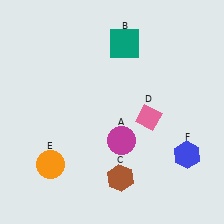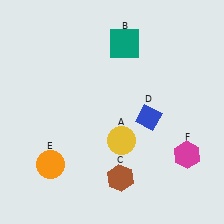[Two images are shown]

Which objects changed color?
A changed from magenta to yellow. D changed from pink to blue. F changed from blue to magenta.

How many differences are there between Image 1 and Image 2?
There are 3 differences between the two images.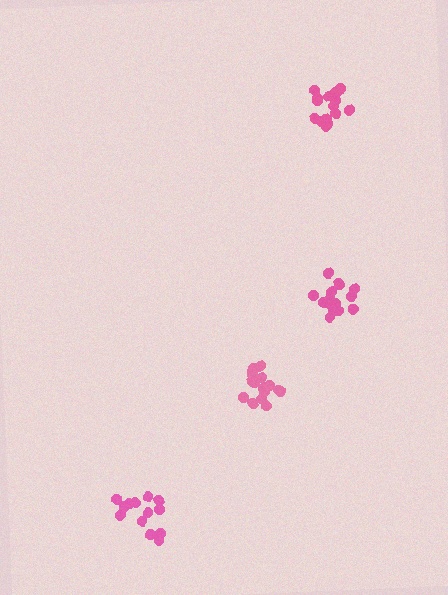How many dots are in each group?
Group 1: 13 dots, Group 2: 16 dots, Group 3: 15 dots, Group 4: 15 dots (59 total).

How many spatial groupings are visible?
There are 4 spatial groupings.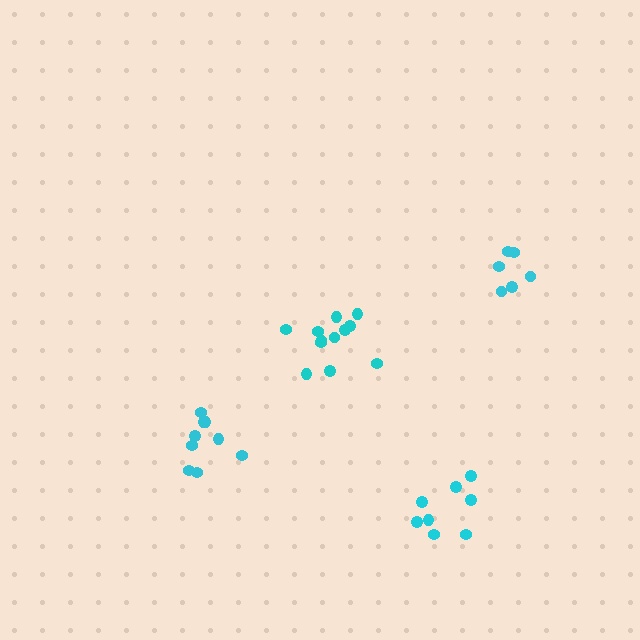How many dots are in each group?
Group 1: 8 dots, Group 2: 9 dots, Group 3: 6 dots, Group 4: 12 dots (35 total).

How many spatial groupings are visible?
There are 4 spatial groupings.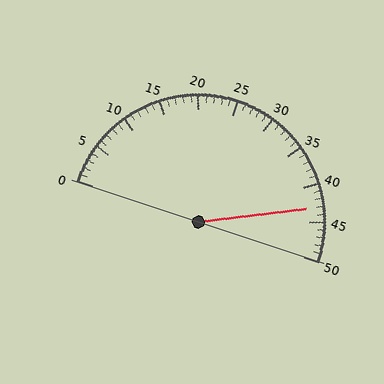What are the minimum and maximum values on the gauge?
The gauge ranges from 0 to 50.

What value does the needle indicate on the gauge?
The needle indicates approximately 43.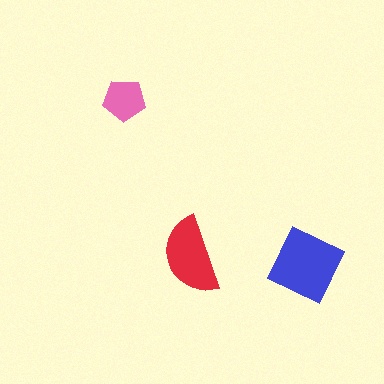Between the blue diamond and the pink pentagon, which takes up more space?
The blue diamond.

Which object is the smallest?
The pink pentagon.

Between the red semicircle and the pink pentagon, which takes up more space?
The red semicircle.